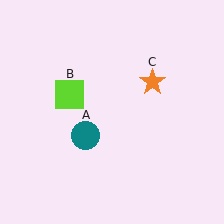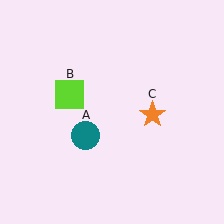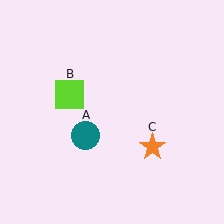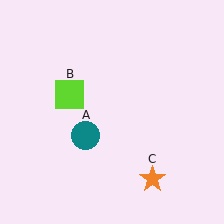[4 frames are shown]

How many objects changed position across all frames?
1 object changed position: orange star (object C).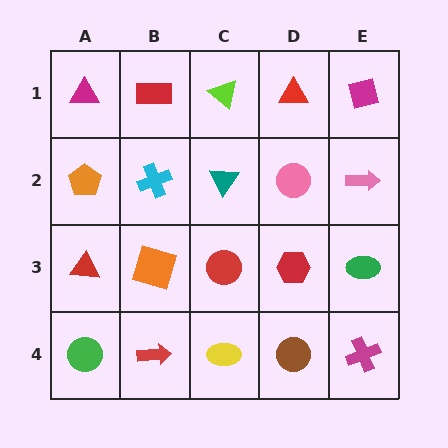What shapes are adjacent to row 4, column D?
A red hexagon (row 3, column D), a yellow ellipse (row 4, column C), a magenta cross (row 4, column E).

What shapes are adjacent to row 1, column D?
A pink circle (row 2, column D), a lime triangle (row 1, column C), a magenta square (row 1, column E).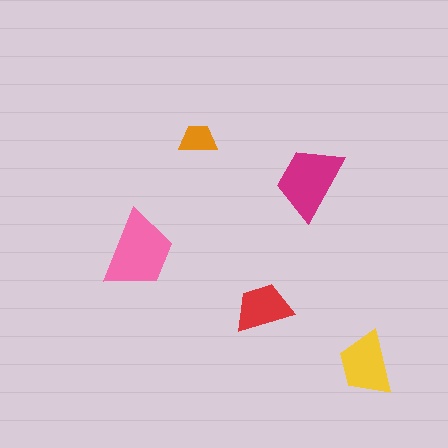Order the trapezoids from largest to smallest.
the pink one, the magenta one, the yellow one, the red one, the orange one.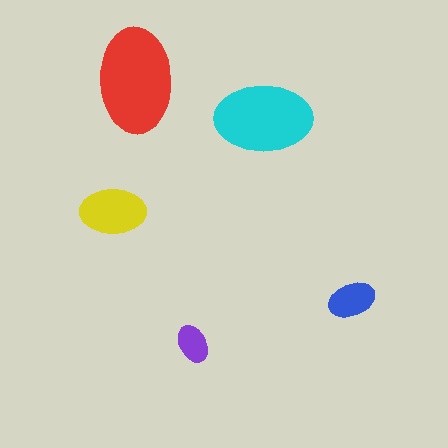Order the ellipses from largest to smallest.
the red one, the cyan one, the yellow one, the blue one, the purple one.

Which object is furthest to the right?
The blue ellipse is rightmost.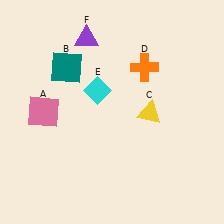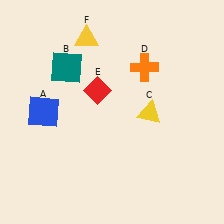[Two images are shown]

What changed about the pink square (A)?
In Image 1, A is pink. In Image 2, it changed to blue.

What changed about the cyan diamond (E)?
In Image 1, E is cyan. In Image 2, it changed to red.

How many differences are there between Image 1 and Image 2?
There are 3 differences between the two images.